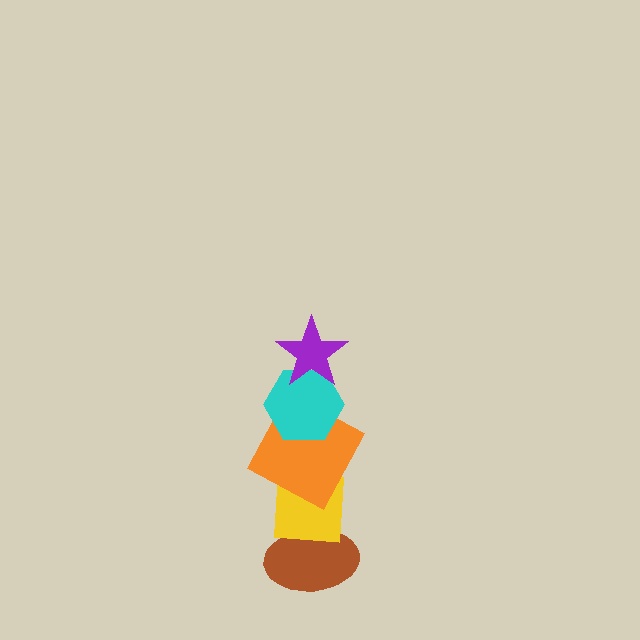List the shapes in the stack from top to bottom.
From top to bottom: the purple star, the cyan hexagon, the orange square, the yellow square, the brown ellipse.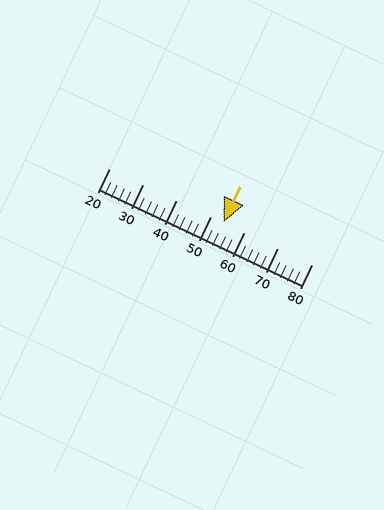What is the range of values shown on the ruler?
The ruler shows values from 20 to 80.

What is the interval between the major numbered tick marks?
The major tick marks are spaced 10 units apart.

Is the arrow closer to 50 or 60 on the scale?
The arrow is closer to 50.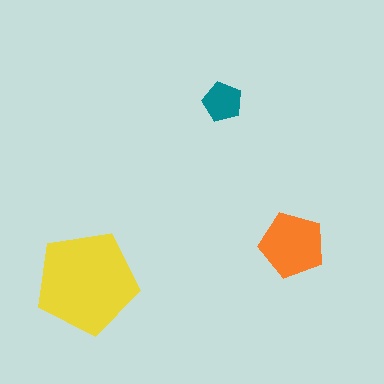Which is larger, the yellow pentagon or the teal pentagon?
The yellow one.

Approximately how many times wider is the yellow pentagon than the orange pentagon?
About 1.5 times wider.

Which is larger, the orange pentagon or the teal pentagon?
The orange one.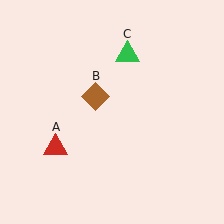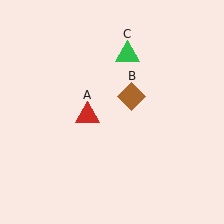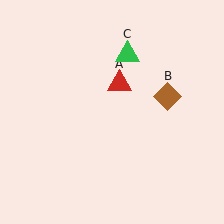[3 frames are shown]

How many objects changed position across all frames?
2 objects changed position: red triangle (object A), brown diamond (object B).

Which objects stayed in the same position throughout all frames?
Green triangle (object C) remained stationary.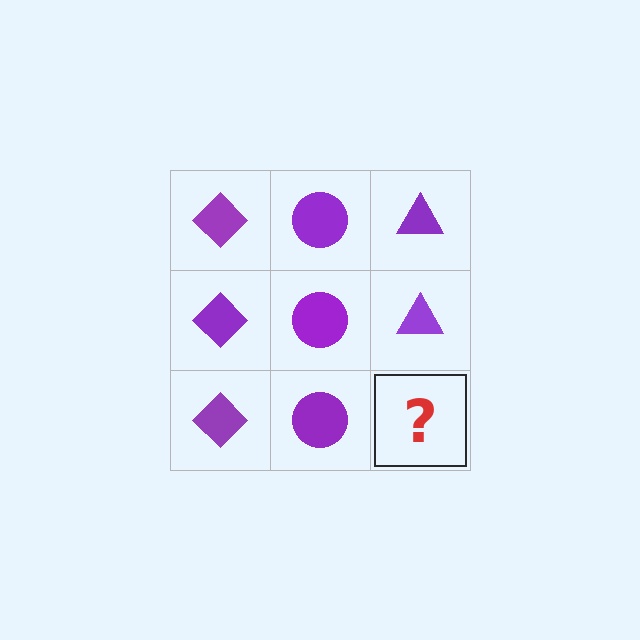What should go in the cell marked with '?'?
The missing cell should contain a purple triangle.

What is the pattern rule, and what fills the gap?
The rule is that each column has a consistent shape. The gap should be filled with a purple triangle.